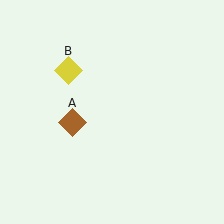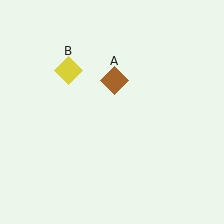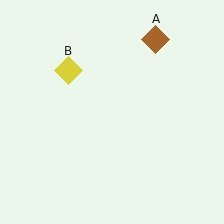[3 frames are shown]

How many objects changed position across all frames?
1 object changed position: brown diamond (object A).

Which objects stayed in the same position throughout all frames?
Yellow diamond (object B) remained stationary.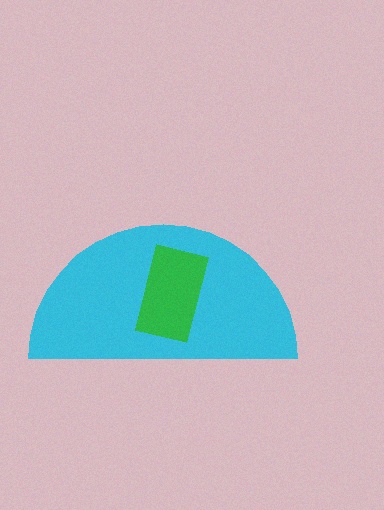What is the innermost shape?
The green rectangle.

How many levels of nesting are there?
2.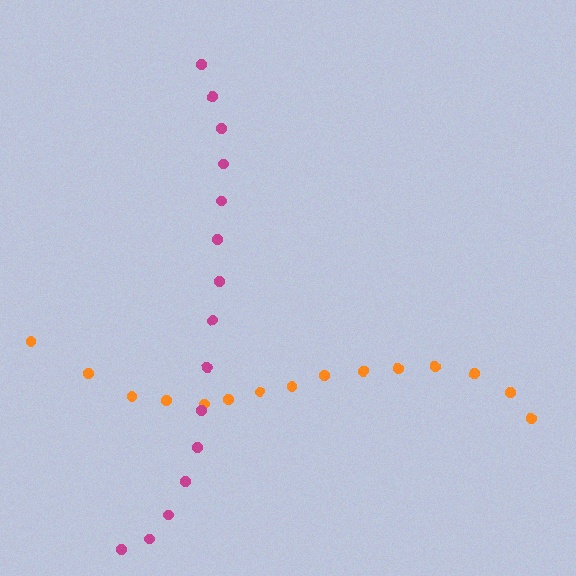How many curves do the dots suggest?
There are 2 distinct paths.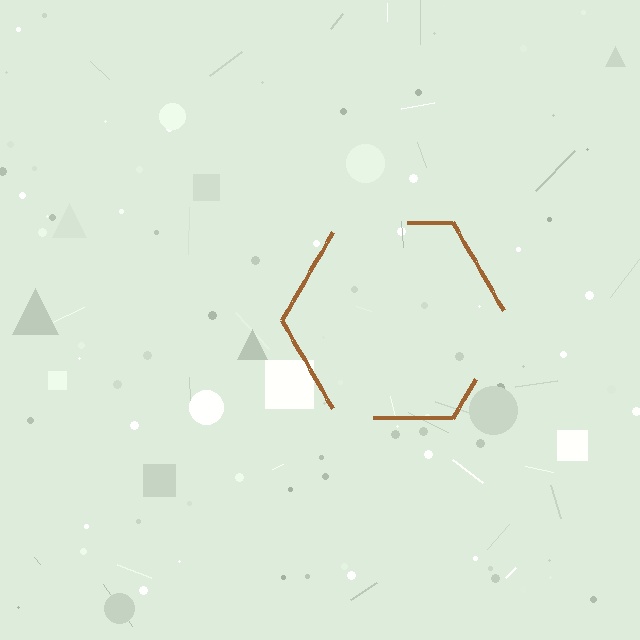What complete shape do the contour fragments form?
The contour fragments form a hexagon.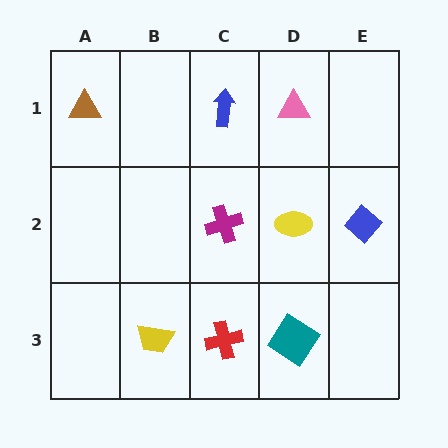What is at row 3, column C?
A red cross.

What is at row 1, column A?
A brown triangle.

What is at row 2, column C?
A magenta cross.